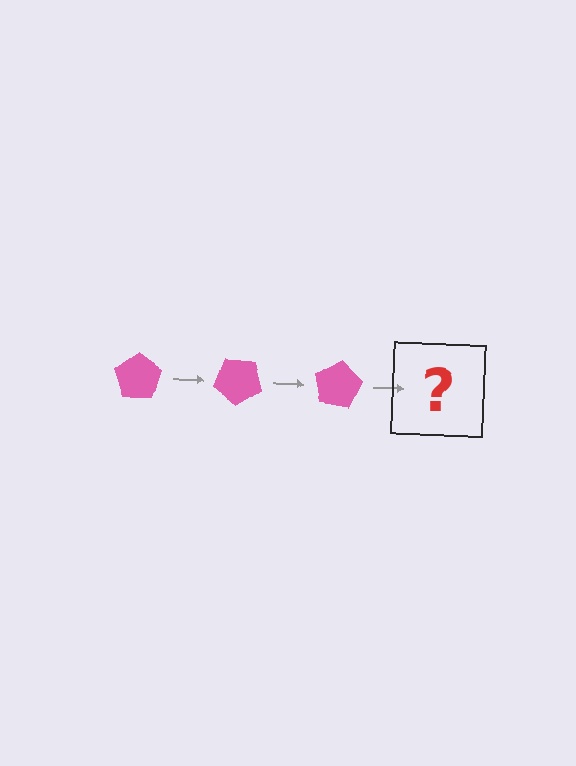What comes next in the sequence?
The next element should be a pink pentagon rotated 120 degrees.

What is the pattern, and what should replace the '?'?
The pattern is that the pentagon rotates 40 degrees each step. The '?' should be a pink pentagon rotated 120 degrees.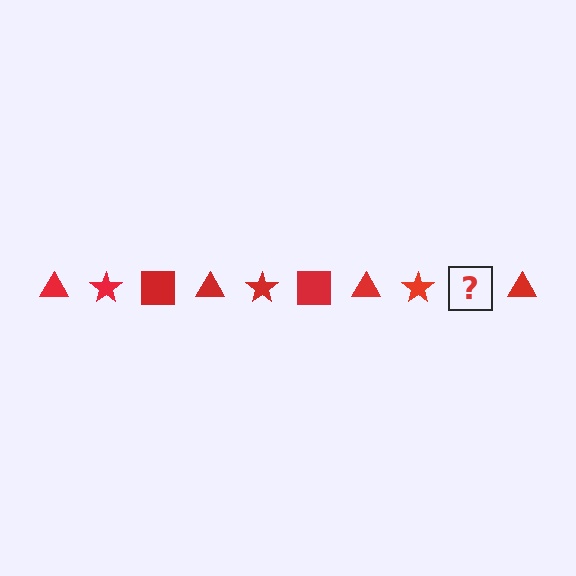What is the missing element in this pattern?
The missing element is a red square.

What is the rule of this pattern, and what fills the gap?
The rule is that the pattern cycles through triangle, star, square shapes in red. The gap should be filled with a red square.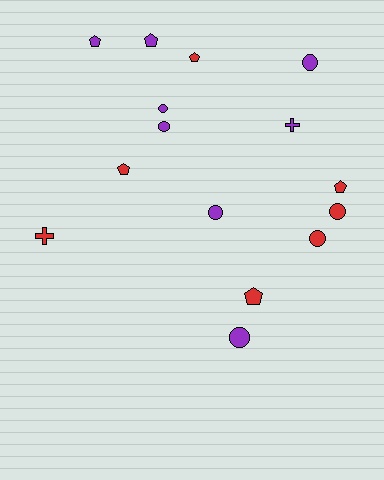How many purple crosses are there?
There is 1 purple cross.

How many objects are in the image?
There are 15 objects.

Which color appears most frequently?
Purple, with 8 objects.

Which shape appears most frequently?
Circle, with 7 objects.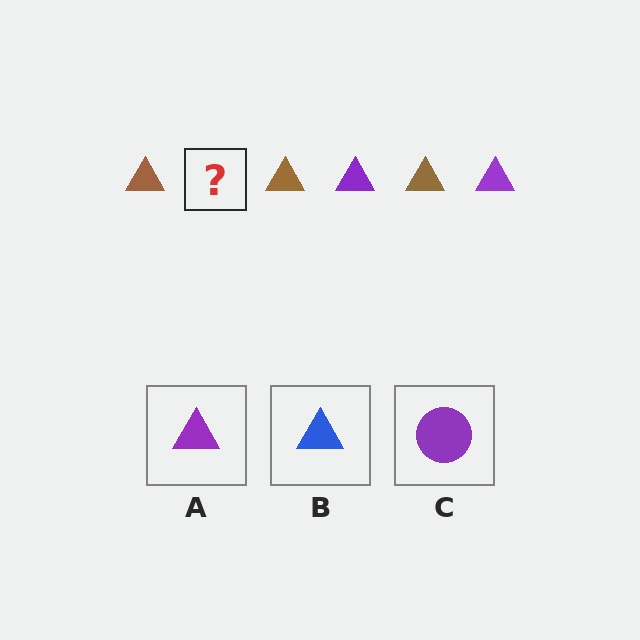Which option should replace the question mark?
Option A.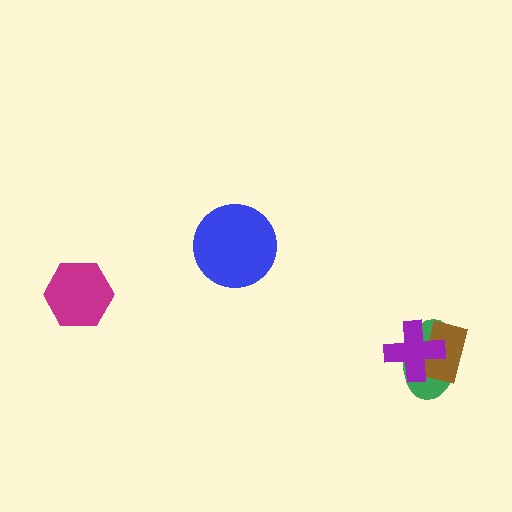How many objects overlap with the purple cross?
2 objects overlap with the purple cross.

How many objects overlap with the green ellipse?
2 objects overlap with the green ellipse.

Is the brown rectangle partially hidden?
Yes, it is partially covered by another shape.